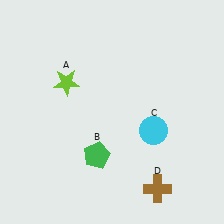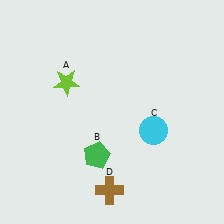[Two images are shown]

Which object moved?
The brown cross (D) moved left.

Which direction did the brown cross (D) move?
The brown cross (D) moved left.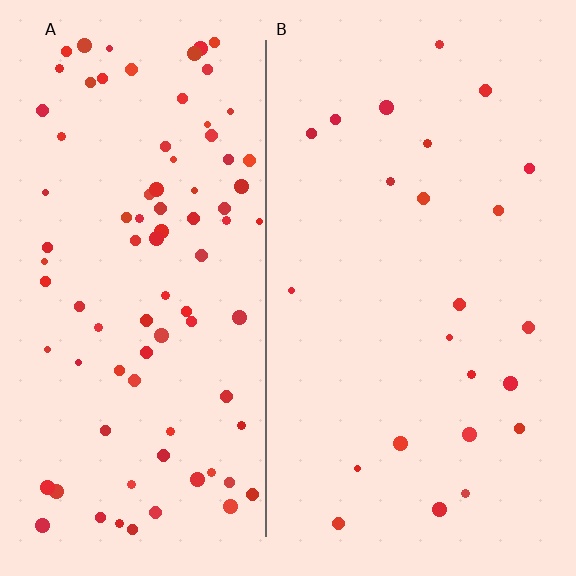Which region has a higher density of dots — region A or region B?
A (the left).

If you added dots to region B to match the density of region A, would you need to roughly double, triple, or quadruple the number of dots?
Approximately quadruple.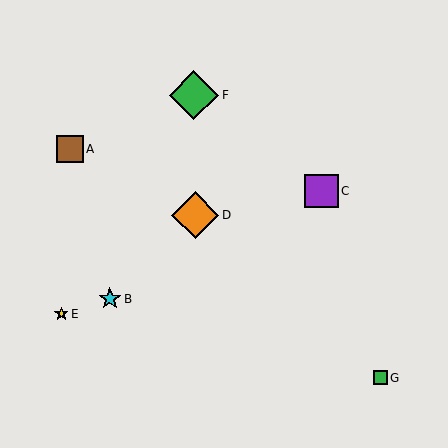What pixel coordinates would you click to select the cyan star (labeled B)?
Click at (110, 299) to select the cyan star B.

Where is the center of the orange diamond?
The center of the orange diamond is at (195, 215).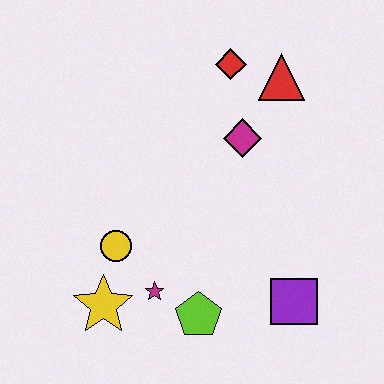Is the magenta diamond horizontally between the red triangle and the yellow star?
Yes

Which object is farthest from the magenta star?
The red triangle is farthest from the magenta star.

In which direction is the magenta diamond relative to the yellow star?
The magenta diamond is above the yellow star.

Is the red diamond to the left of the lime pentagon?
No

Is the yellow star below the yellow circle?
Yes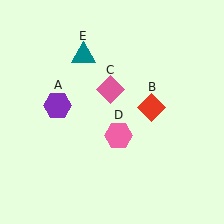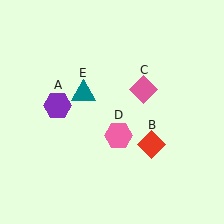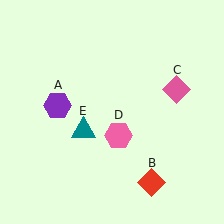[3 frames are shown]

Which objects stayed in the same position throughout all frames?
Purple hexagon (object A) and pink hexagon (object D) remained stationary.